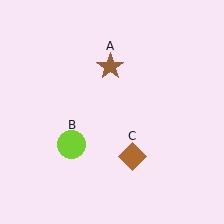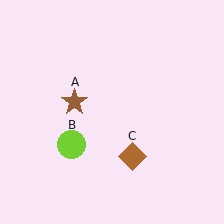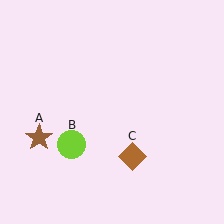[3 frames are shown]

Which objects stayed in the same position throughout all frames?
Lime circle (object B) and brown diamond (object C) remained stationary.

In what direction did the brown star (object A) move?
The brown star (object A) moved down and to the left.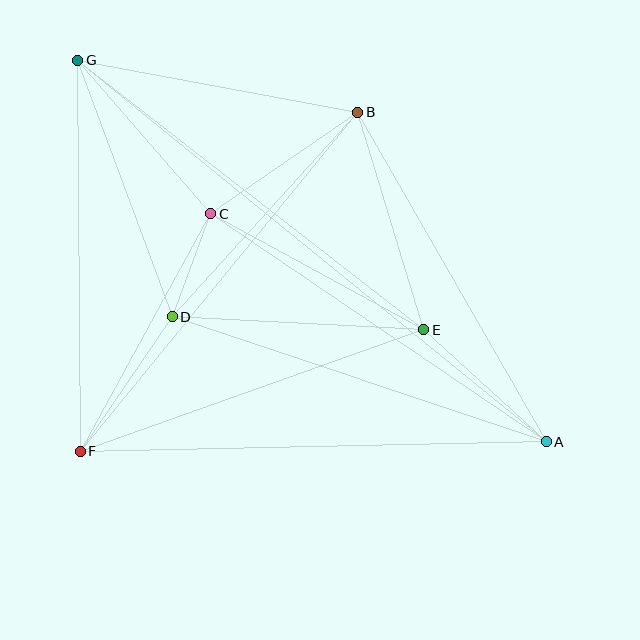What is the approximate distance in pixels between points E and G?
The distance between E and G is approximately 438 pixels.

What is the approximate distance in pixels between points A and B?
The distance between A and B is approximately 380 pixels.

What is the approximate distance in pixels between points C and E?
The distance between C and E is approximately 243 pixels.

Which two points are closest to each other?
Points C and D are closest to each other.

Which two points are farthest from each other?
Points A and G are farthest from each other.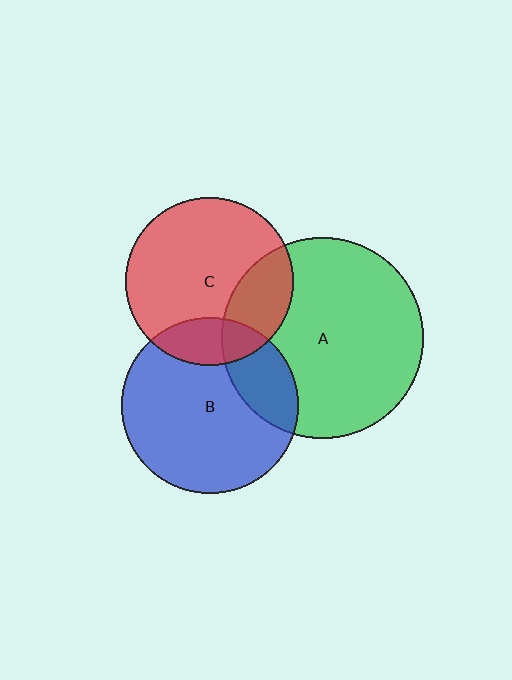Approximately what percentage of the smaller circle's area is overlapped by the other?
Approximately 20%.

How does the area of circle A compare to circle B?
Approximately 1.3 times.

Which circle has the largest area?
Circle A (green).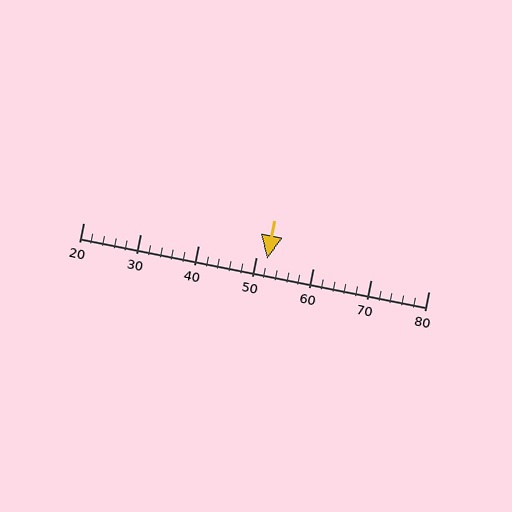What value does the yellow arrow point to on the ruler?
The yellow arrow points to approximately 52.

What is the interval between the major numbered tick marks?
The major tick marks are spaced 10 units apart.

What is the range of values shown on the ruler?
The ruler shows values from 20 to 80.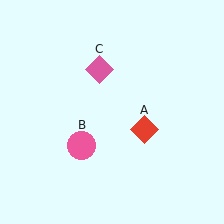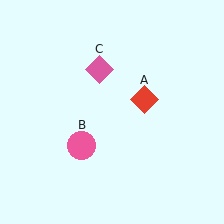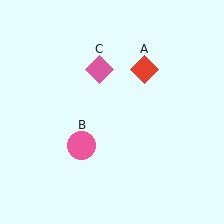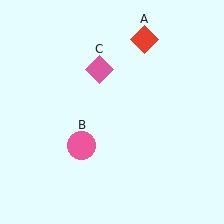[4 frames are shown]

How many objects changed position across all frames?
1 object changed position: red diamond (object A).